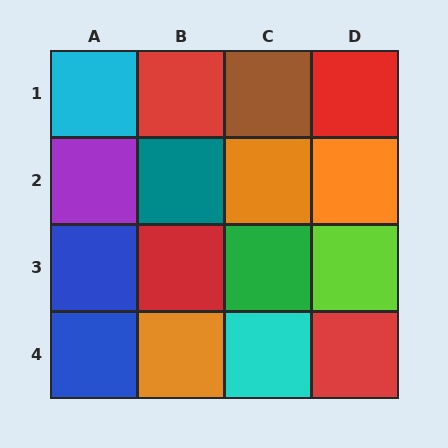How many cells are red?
4 cells are red.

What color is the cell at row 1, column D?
Red.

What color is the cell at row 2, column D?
Orange.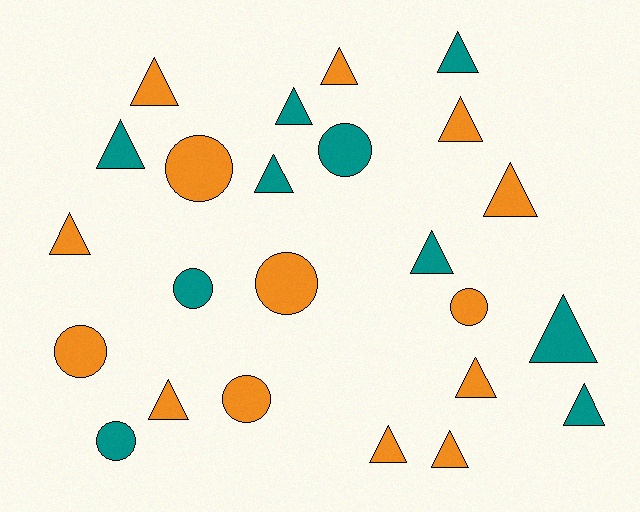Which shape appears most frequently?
Triangle, with 16 objects.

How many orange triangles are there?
There are 9 orange triangles.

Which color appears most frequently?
Orange, with 14 objects.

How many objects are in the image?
There are 24 objects.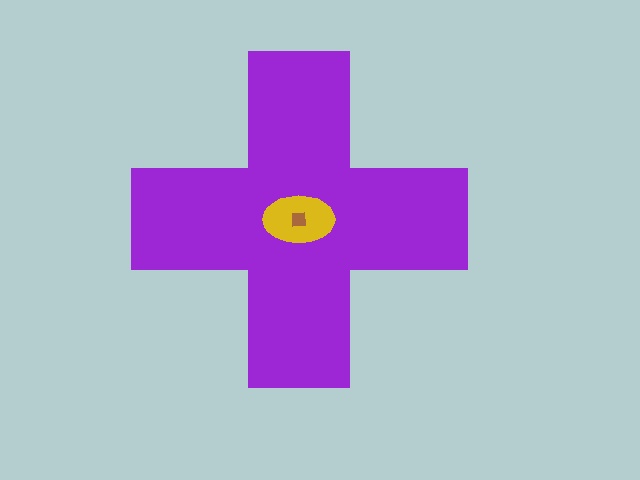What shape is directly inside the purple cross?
The yellow ellipse.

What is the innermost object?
The brown square.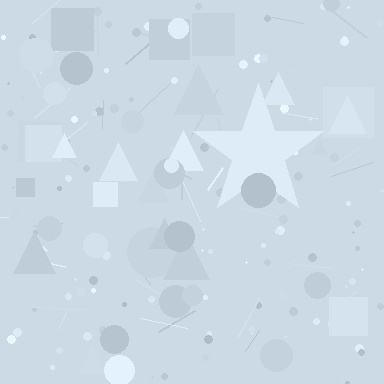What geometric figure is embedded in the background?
A star is embedded in the background.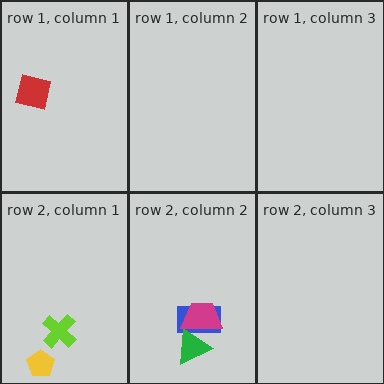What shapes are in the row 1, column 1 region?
The red square.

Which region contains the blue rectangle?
The row 2, column 2 region.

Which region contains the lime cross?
The row 2, column 1 region.